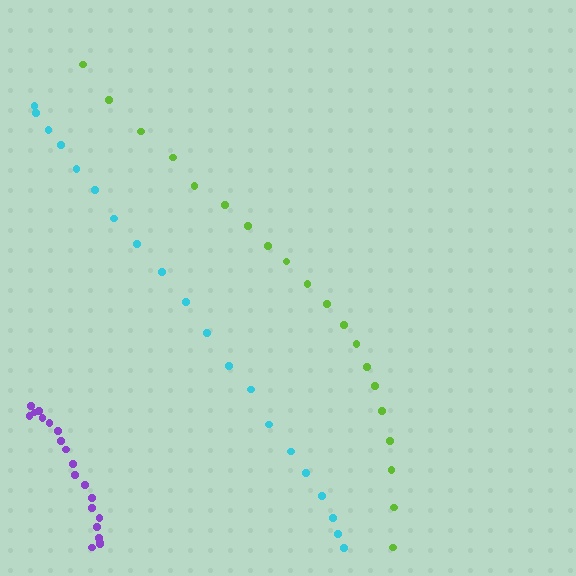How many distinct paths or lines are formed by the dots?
There are 3 distinct paths.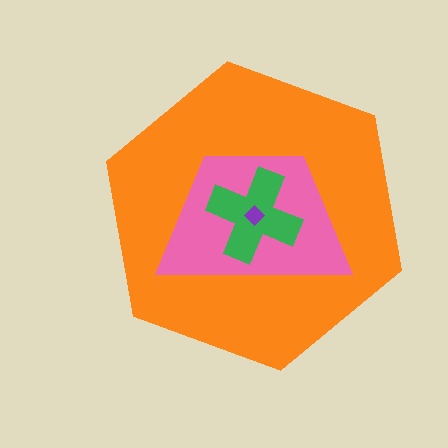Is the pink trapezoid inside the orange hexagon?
Yes.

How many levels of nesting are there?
4.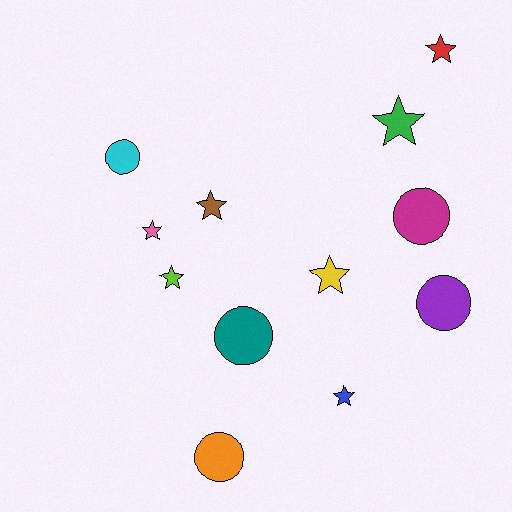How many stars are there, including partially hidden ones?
There are 7 stars.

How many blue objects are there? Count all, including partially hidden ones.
There is 1 blue object.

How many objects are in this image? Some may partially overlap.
There are 12 objects.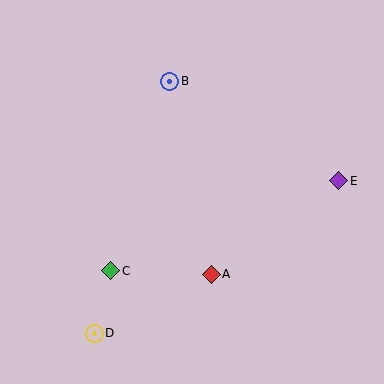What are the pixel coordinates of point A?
Point A is at (211, 274).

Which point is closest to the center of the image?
Point A at (211, 274) is closest to the center.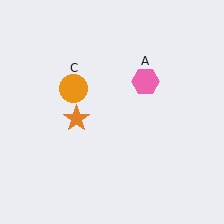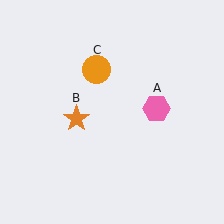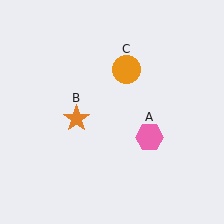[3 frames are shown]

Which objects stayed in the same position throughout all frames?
Orange star (object B) remained stationary.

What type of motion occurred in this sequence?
The pink hexagon (object A), orange circle (object C) rotated clockwise around the center of the scene.